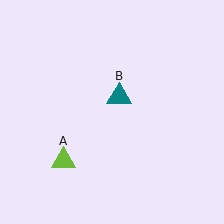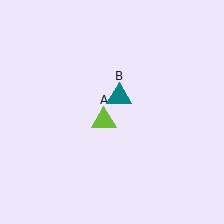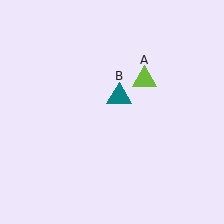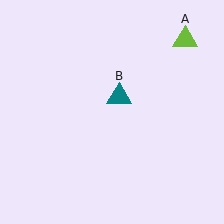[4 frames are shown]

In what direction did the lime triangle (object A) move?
The lime triangle (object A) moved up and to the right.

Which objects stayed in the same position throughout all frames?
Teal triangle (object B) remained stationary.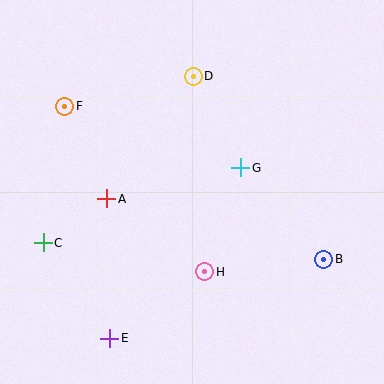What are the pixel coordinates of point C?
Point C is at (43, 243).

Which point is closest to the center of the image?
Point G at (241, 168) is closest to the center.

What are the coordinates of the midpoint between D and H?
The midpoint between D and H is at (199, 174).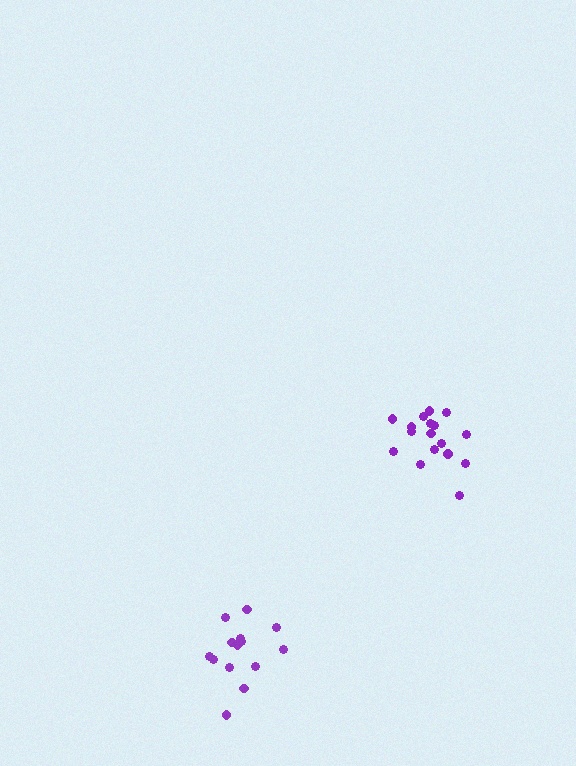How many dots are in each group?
Group 1: 17 dots, Group 2: 14 dots (31 total).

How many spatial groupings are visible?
There are 2 spatial groupings.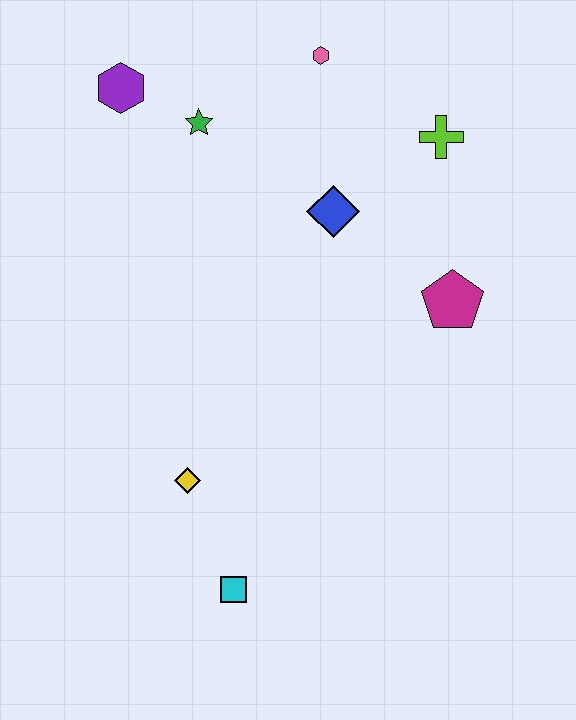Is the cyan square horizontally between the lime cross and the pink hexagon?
No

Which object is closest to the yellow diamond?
The cyan square is closest to the yellow diamond.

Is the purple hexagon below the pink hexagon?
Yes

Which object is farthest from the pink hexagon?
The cyan square is farthest from the pink hexagon.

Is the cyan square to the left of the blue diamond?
Yes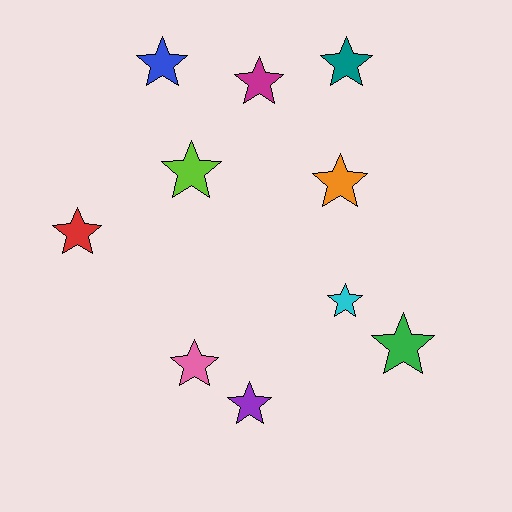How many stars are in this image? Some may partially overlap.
There are 10 stars.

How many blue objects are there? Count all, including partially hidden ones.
There is 1 blue object.